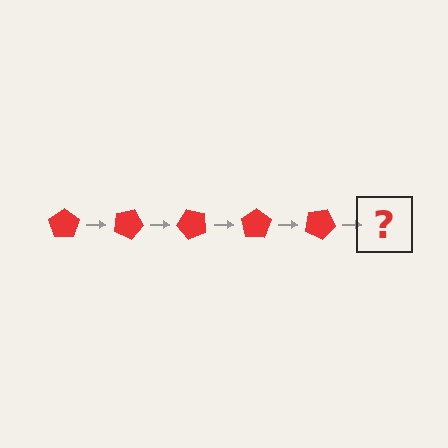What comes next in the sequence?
The next element should be a red pentagon rotated 125 degrees.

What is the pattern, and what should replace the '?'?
The pattern is that the pentagon rotates 25 degrees each step. The '?' should be a red pentagon rotated 125 degrees.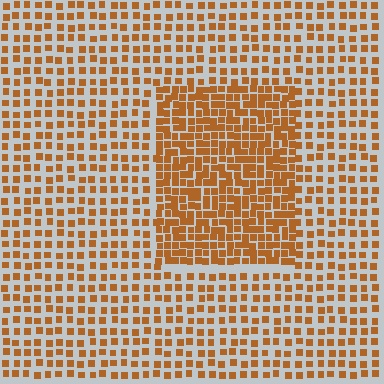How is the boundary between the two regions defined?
The boundary is defined by a change in element density (approximately 1.9x ratio). All elements are the same color, size, and shape.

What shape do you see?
I see a rectangle.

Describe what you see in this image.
The image contains small brown elements arranged at two different densities. A rectangle-shaped region is visible where the elements are more densely packed than the surrounding area.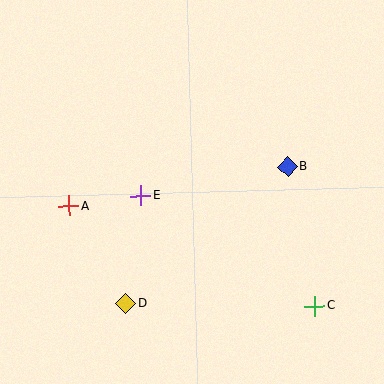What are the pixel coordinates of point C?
Point C is at (315, 306).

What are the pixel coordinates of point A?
Point A is at (69, 206).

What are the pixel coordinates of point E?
Point E is at (141, 196).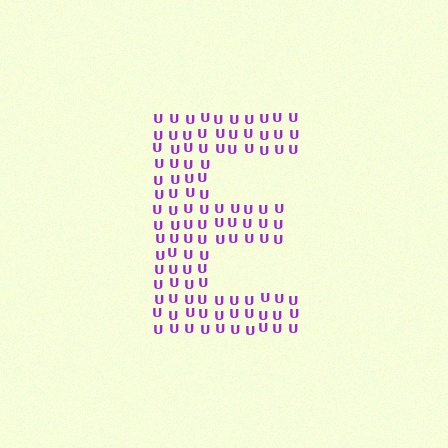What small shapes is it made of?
It is made of small letter U's.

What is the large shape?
The large shape is the letter E.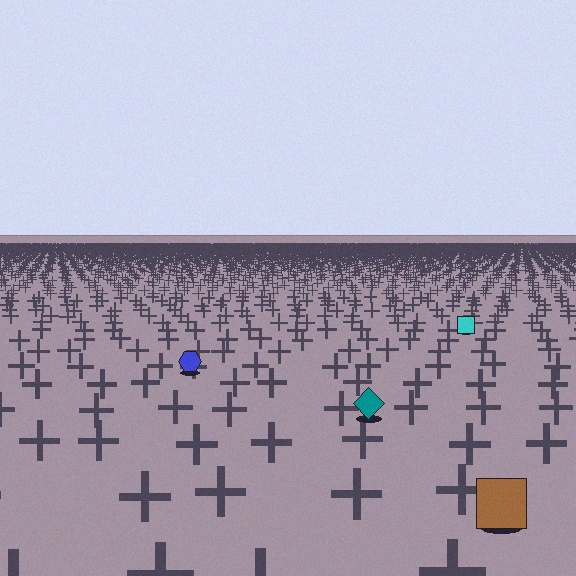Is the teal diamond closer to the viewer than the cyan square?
Yes. The teal diamond is closer — you can tell from the texture gradient: the ground texture is coarser near it.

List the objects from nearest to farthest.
From nearest to farthest: the brown square, the teal diamond, the blue hexagon, the cyan square.